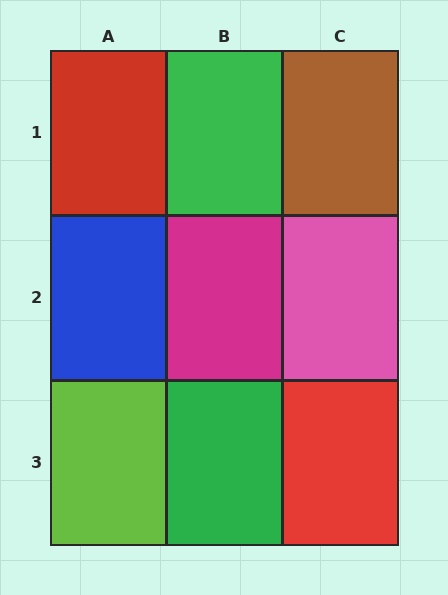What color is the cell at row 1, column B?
Green.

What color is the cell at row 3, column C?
Red.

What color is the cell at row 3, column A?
Lime.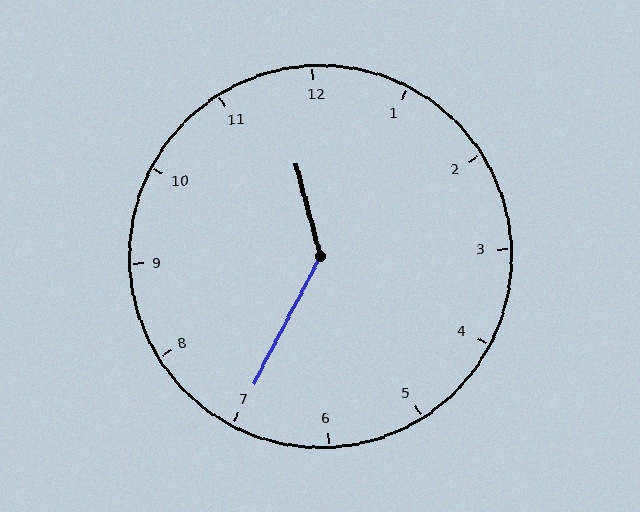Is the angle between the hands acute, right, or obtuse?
It is obtuse.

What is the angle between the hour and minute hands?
Approximately 138 degrees.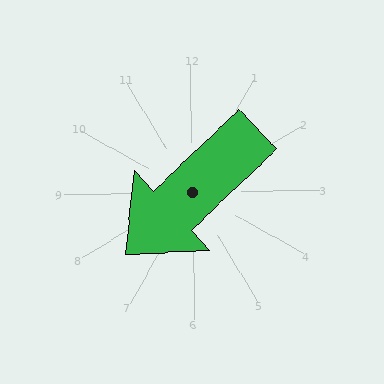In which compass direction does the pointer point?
Southwest.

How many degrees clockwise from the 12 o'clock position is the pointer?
Approximately 228 degrees.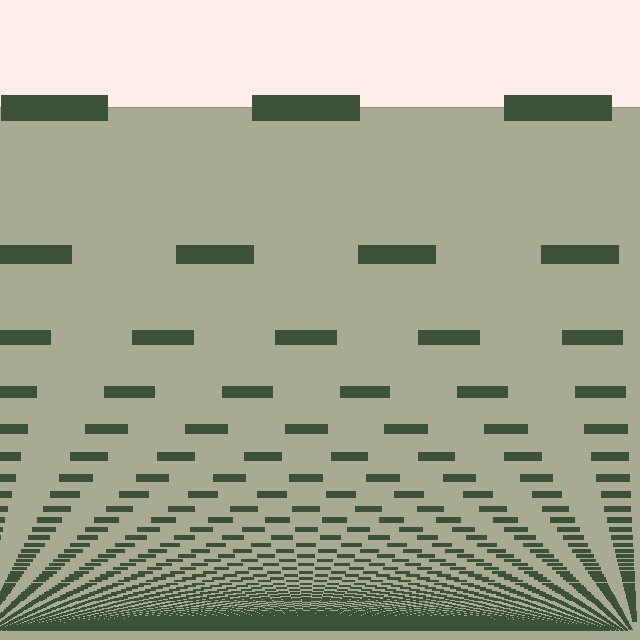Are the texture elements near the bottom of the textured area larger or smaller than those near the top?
Smaller. The gradient is inverted — elements near the bottom are smaller and denser.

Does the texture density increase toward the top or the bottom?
Density increases toward the bottom.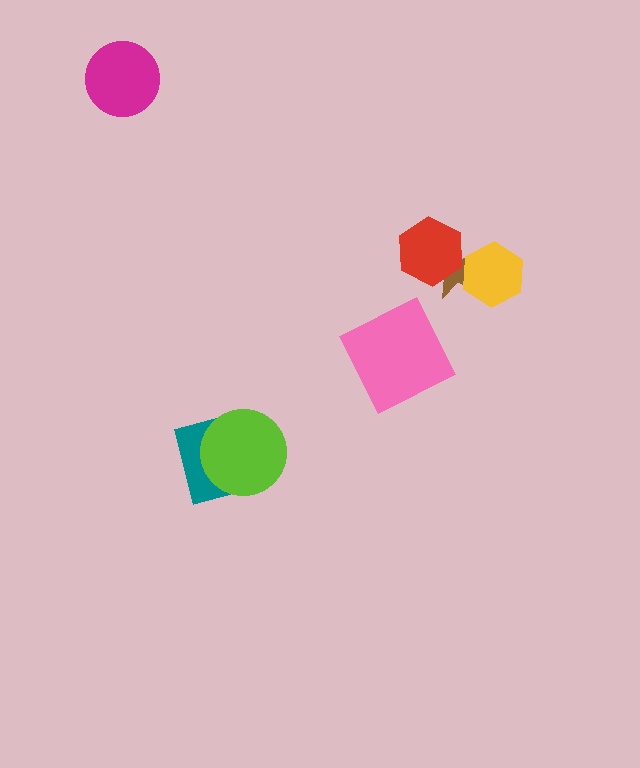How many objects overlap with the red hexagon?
1 object overlaps with the red hexagon.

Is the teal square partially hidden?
Yes, it is partially covered by another shape.